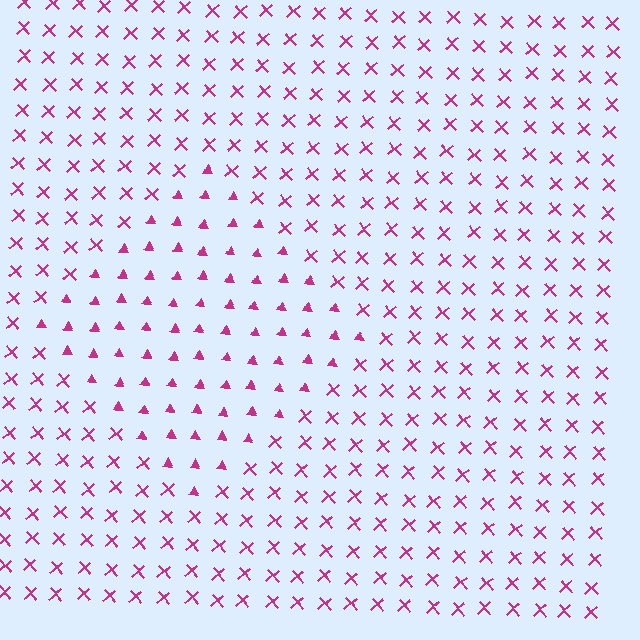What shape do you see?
I see a diamond.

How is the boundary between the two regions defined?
The boundary is defined by a change in element shape: triangles inside vs. X marks outside. All elements share the same color and spacing.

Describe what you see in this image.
The image is filled with small magenta elements arranged in a uniform grid. A diamond-shaped region contains triangles, while the surrounding area contains X marks. The boundary is defined purely by the change in element shape.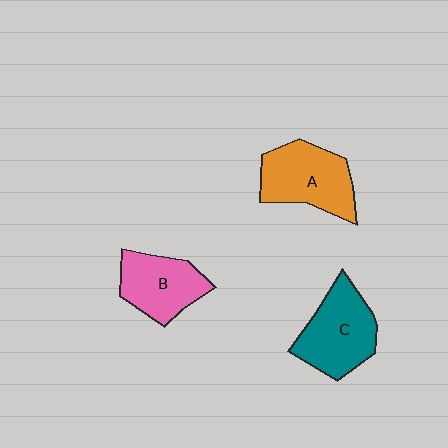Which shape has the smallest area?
Shape B (pink).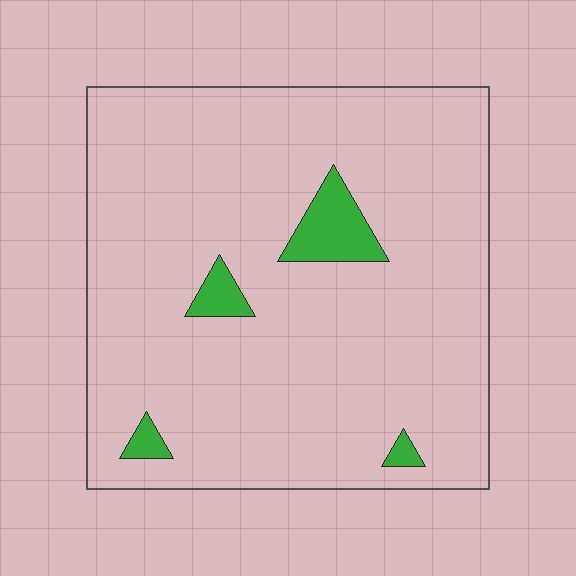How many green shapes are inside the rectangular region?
4.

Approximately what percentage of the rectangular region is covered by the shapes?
Approximately 5%.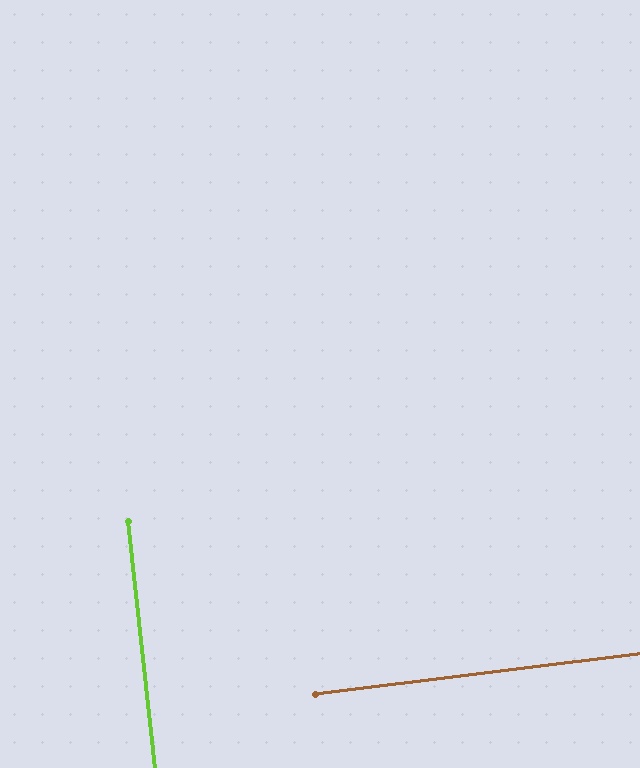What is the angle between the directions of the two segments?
Approximately 89 degrees.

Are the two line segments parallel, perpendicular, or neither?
Perpendicular — they meet at approximately 89°.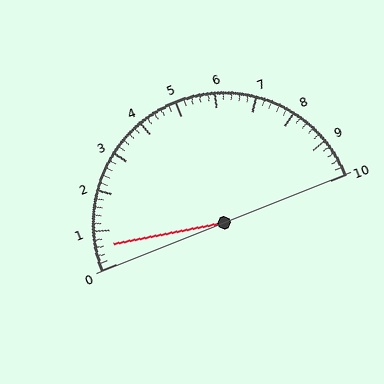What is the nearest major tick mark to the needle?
The nearest major tick mark is 1.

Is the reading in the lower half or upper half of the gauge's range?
The reading is in the lower half of the range (0 to 10).